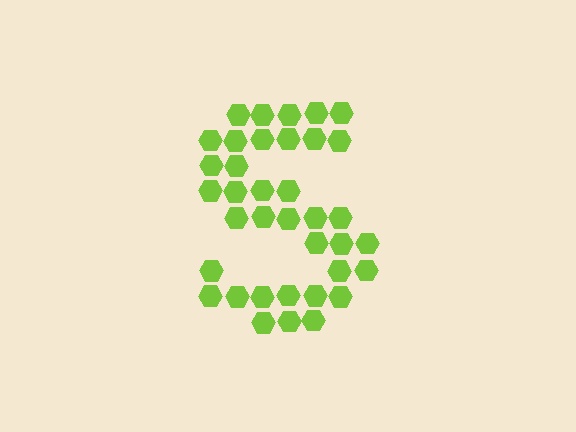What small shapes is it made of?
It is made of small hexagons.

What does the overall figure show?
The overall figure shows the letter S.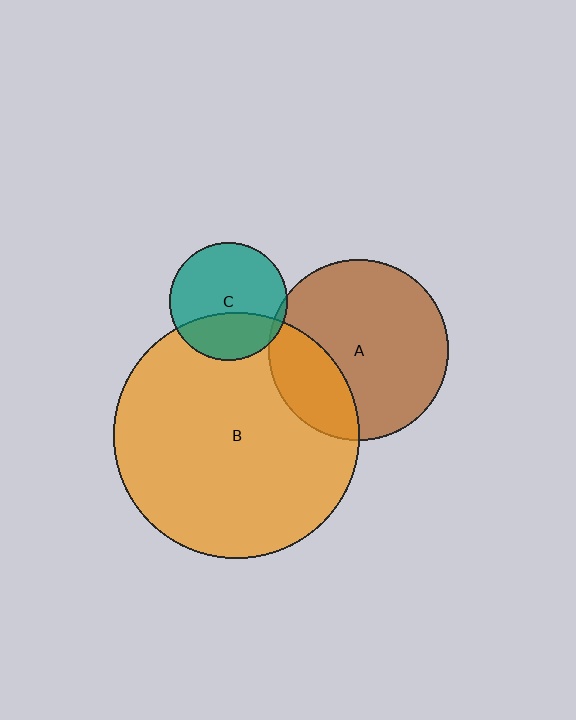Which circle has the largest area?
Circle B (orange).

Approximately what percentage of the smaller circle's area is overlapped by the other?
Approximately 5%.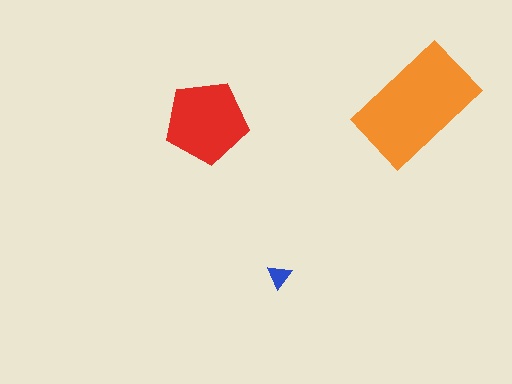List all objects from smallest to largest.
The blue triangle, the red pentagon, the orange rectangle.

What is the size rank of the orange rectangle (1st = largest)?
1st.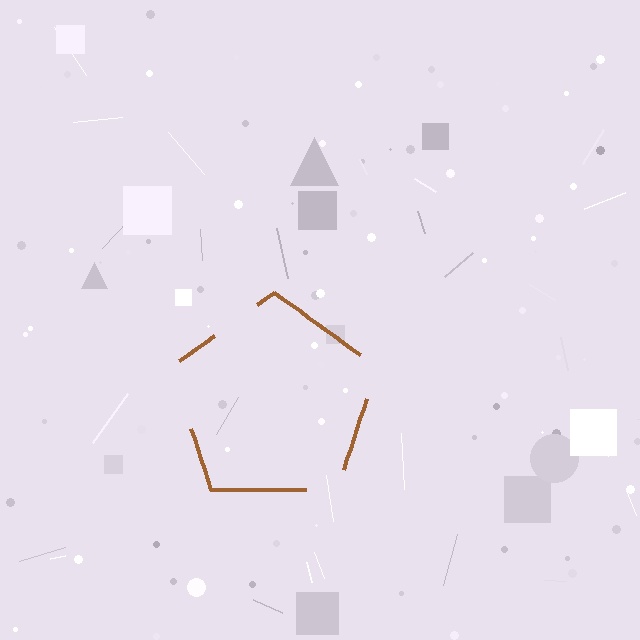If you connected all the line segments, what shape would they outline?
They would outline a pentagon.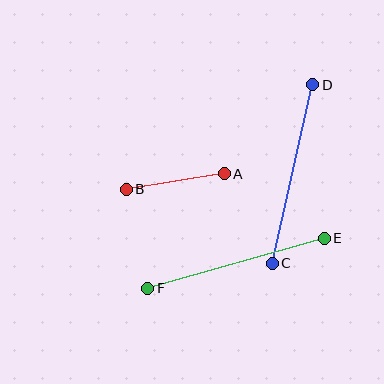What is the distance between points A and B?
The distance is approximately 99 pixels.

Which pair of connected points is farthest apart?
Points E and F are farthest apart.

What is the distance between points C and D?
The distance is approximately 183 pixels.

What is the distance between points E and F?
The distance is approximately 184 pixels.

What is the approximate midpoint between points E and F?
The midpoint is at approximately (236, 263) pixels.